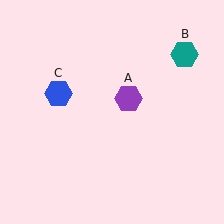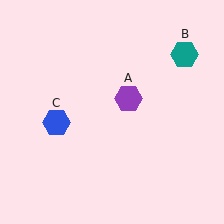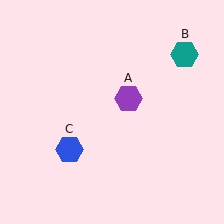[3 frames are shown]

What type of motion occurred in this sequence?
The blue hexagon (object C) rotated counterclockwise around the center of the scene.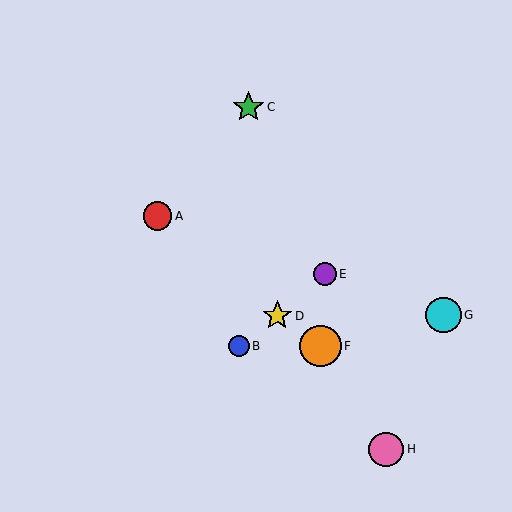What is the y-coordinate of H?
Object H is at y≈449.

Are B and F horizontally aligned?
Yes, both are at y≈346.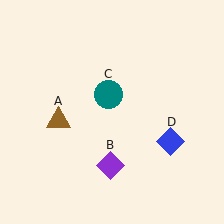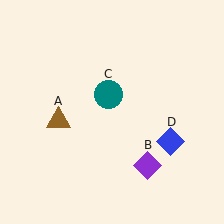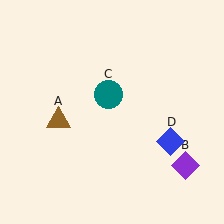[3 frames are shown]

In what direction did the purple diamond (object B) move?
The purple diamond (object B) moved right.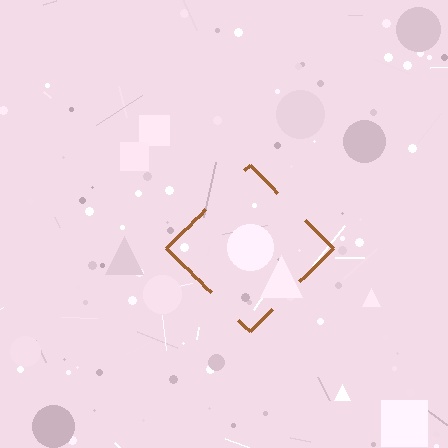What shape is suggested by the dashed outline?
The dashed outline suggests a diamond.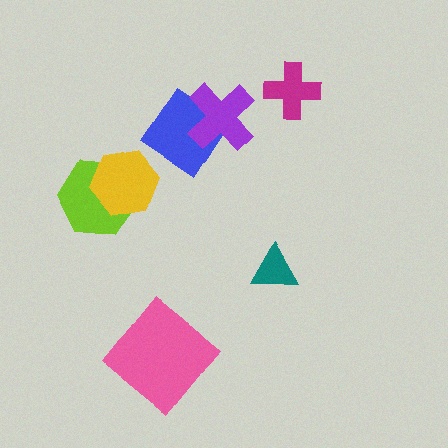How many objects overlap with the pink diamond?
0 objects overlap with the pink diamond.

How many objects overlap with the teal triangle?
0 objects overlap with the teal triangle.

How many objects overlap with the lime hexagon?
1 object overlaps with the lime hexagon.